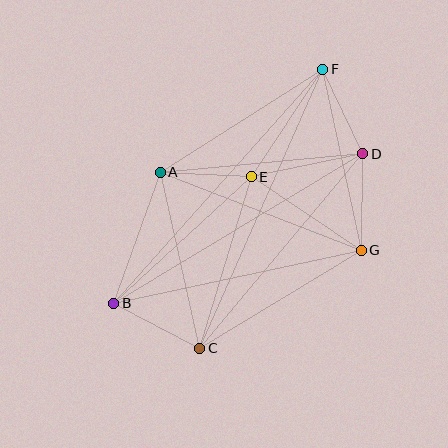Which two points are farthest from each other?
Points B and F are farthest from each other.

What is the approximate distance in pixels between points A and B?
The distance between A and B is approximately 139 pixels.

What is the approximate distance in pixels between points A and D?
The distance between A and D is approximately 203 pixels.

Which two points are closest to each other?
Points A and E are closest to each other.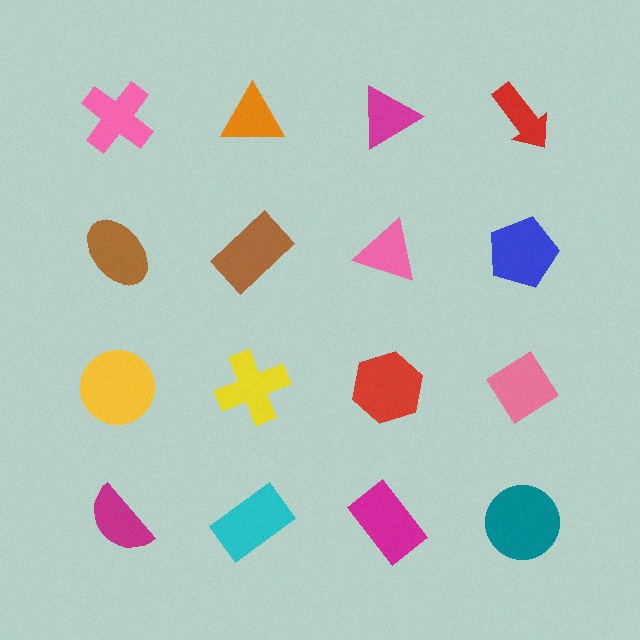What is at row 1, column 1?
A pink cross.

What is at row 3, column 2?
A yellow cross.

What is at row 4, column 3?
A magenta rectangle.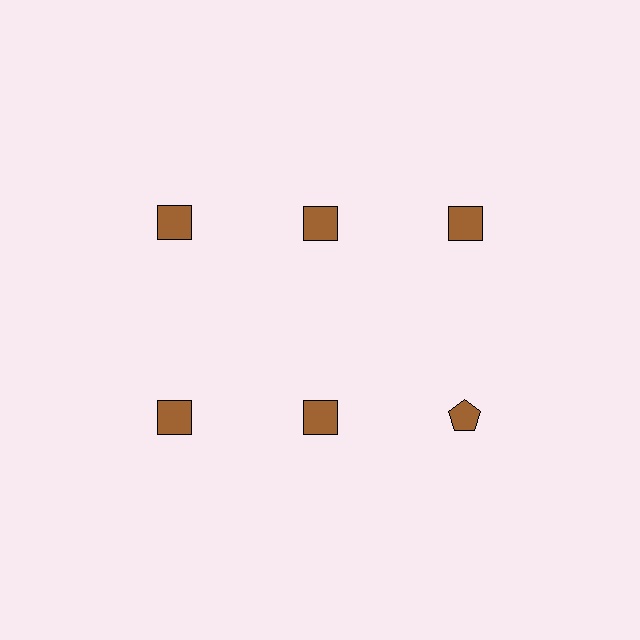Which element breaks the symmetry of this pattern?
The brown pentagon in the second row, center column breaks the symmetry. All other shapes are brown squares.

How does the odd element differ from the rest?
It has a different shape: pentagon instead of square.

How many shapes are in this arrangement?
There are 6 shapes arranged in a grid pattern.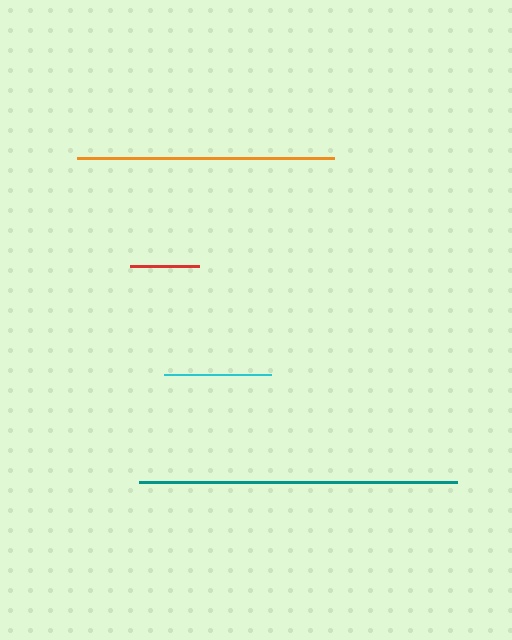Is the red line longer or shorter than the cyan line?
The cyan line is longer than the red line.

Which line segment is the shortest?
The red line is the shortest at approximately 69 pixels.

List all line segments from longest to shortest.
From longest to shortest: teal, orange, cyan, red.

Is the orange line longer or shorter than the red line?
The orange line is longer than the red line.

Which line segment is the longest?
The teal line is the longest at approximately 317 pixels.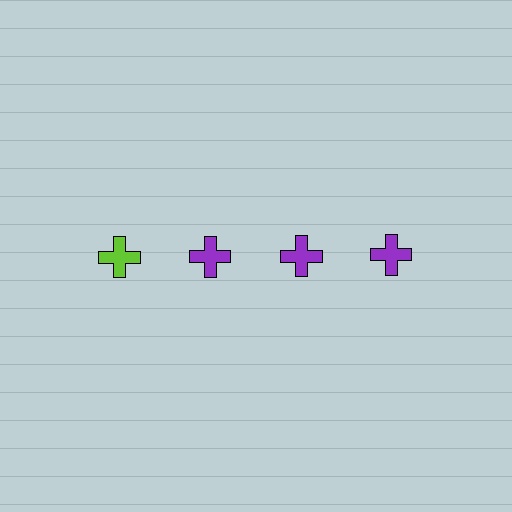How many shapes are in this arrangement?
There are 4 shapes arranged in a grid pattern.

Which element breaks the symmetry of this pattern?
The lime cross in the top row, leftmost column breaks the symmetry. All other shapes are purple crosses.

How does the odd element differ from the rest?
It has a different color: lime instead of purple.